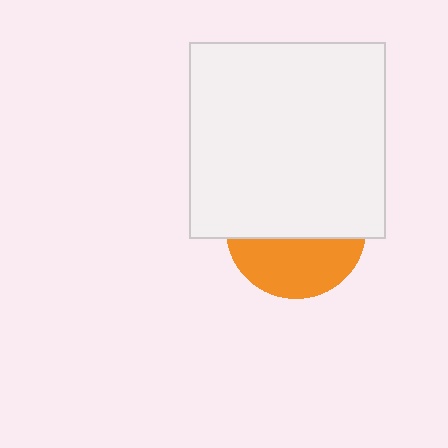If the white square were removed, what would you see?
You would see the complete orange circle.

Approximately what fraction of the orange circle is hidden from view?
Roughly 59% of the orange circle is hidden behind the white square.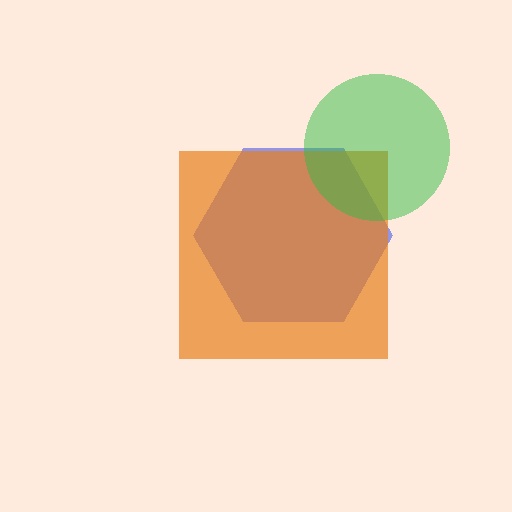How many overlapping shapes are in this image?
There are 3 overlapping shapes in the image.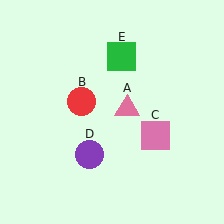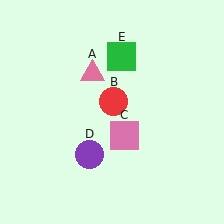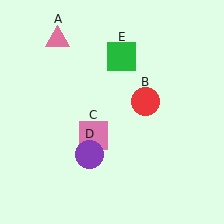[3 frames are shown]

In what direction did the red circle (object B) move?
The red circle (object B) moved right.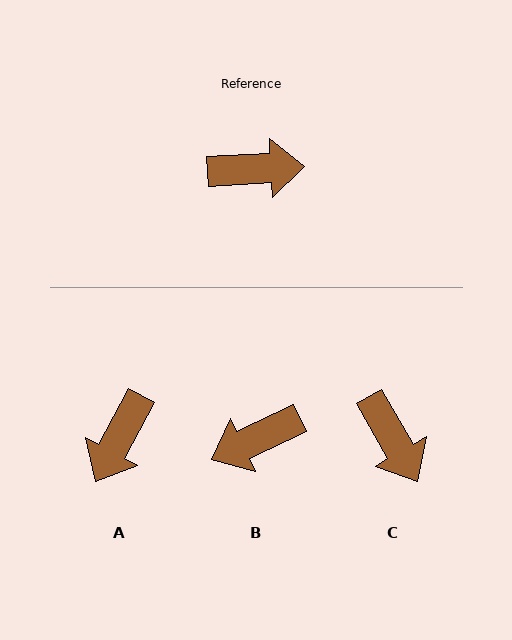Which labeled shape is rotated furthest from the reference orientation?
B, about 158 degrees away.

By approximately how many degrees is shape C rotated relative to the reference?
Approximately 63 degrees clockwise.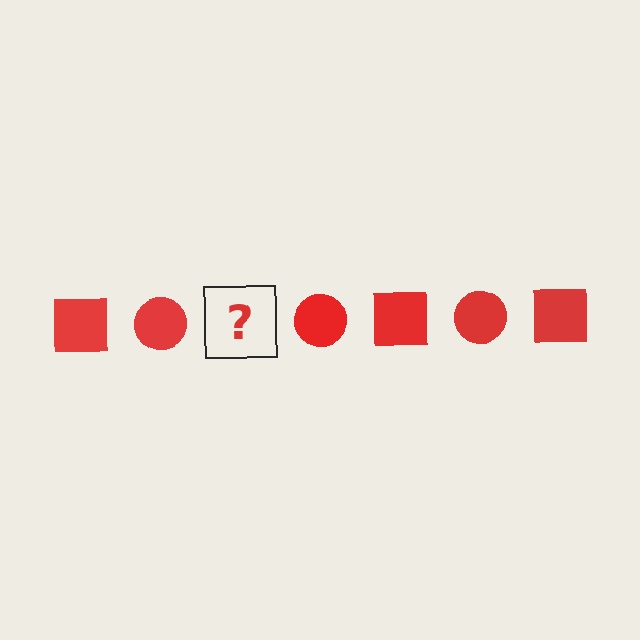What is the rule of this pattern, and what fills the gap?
The rule is that the pattern cycles through square, circle shapes in red. The gap should be filled with a red square.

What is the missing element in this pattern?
The missing element is a red square.